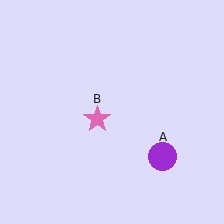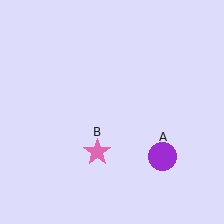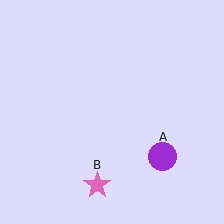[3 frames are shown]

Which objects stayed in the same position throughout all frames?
Purple circle (object A) remained stationary.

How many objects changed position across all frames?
1 object changed position: pink star (object B).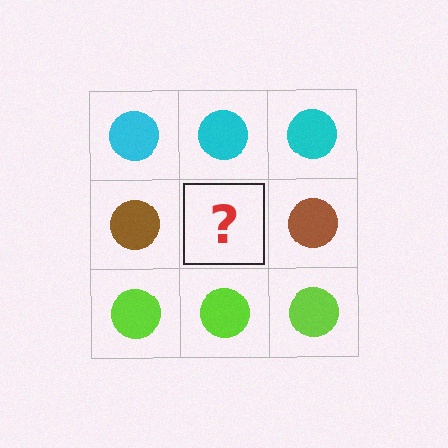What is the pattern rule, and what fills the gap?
The rule is that each row has a consistent color. The gap should be filled with a brown circle.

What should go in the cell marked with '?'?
The missing cell should contain a brown circle.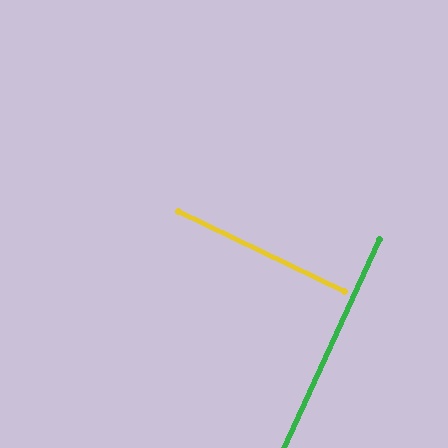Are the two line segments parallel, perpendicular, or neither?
Perpendicular — they meet at approximately 89°.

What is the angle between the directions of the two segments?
Approximately 89 degrees.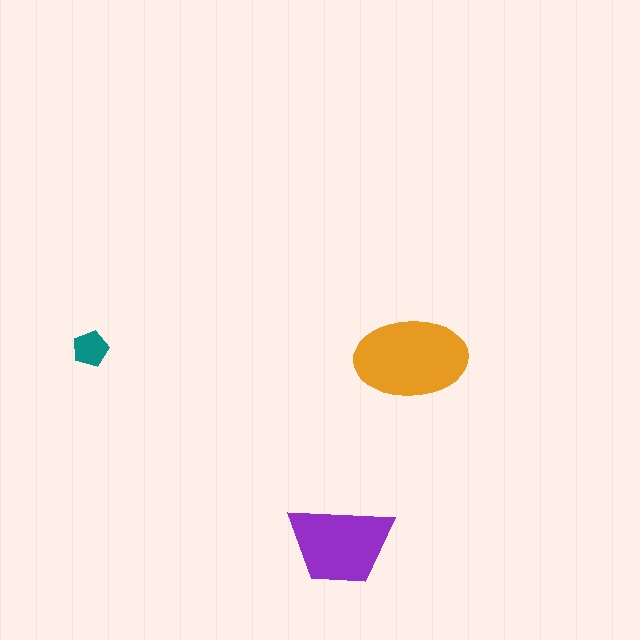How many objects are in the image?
There are 3 objects in the image.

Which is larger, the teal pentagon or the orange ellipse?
The orange ellipse.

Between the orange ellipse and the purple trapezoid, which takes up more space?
The orange ellipse.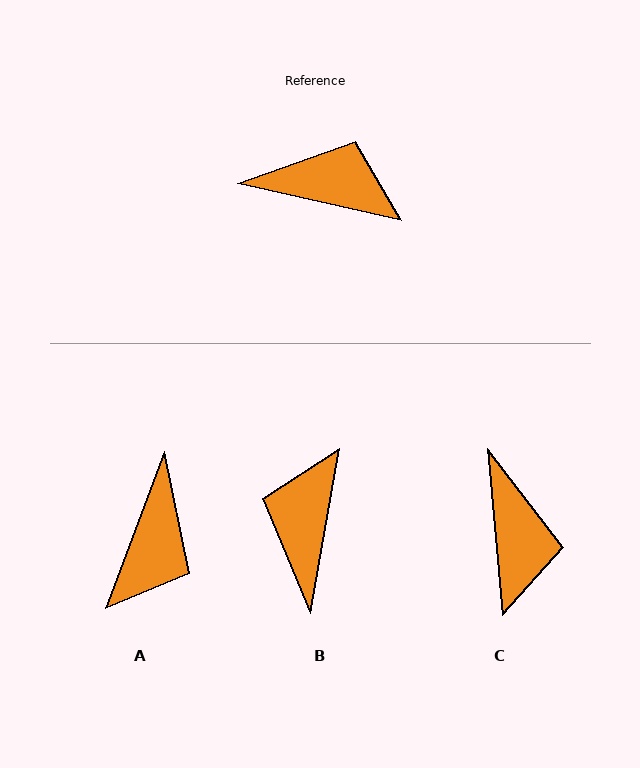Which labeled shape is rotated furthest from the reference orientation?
A, about 98 degrees away.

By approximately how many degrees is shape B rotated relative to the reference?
Approximately 93 degrees counter-clockwise.